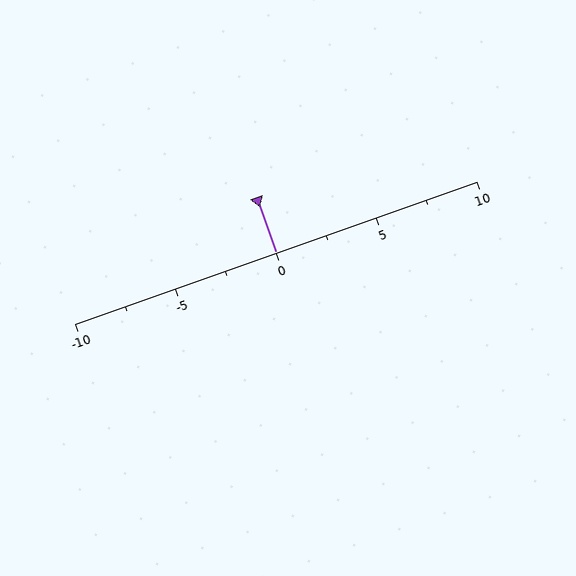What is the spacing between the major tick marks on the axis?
The major ticks are spaced 5 apart.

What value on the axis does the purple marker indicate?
The marker indicates approximately 0.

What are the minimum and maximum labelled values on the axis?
The axis runs from -10 to 10.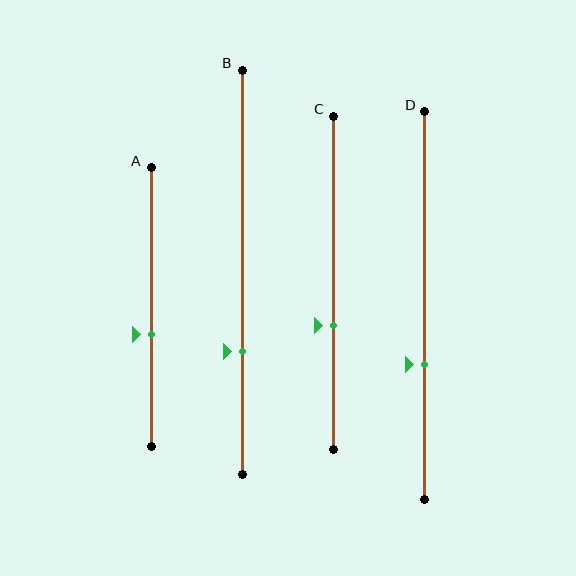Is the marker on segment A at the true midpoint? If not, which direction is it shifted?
No, the marker on segment A is shifted downward by about 10% of the segment length.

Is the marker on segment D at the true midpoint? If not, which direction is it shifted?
No, the marker on segment D is shifted downward by about 15% of the segment length.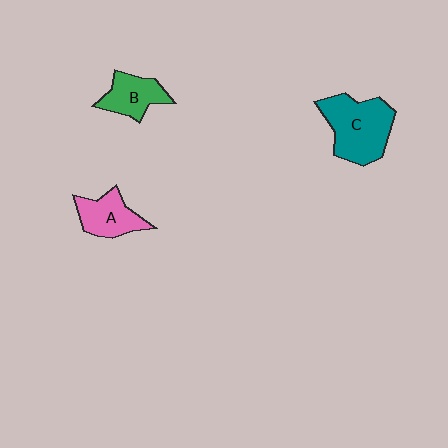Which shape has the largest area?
Shape C (teal).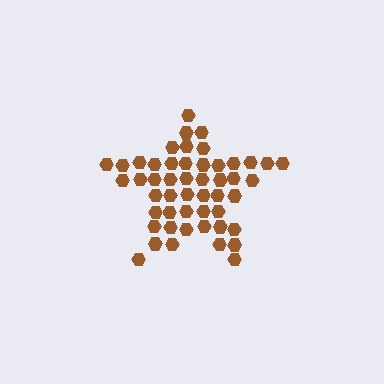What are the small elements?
The small elements are hexagons.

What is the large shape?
The large shape is a star.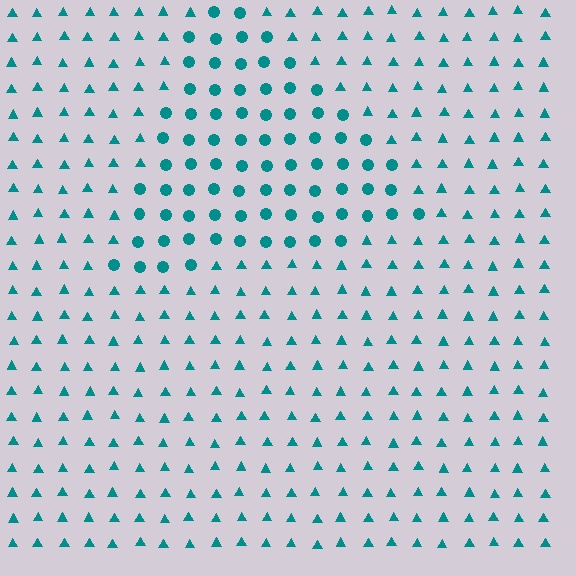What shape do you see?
I see a triangle.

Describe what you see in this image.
The image is filled with small teal elements arranged in a uniform grid. A triangle-shaped region contains circles, while the surrounding area contains triangles. The boundary is defined purely by the change in element shape.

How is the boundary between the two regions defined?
The boundary is defined by a change in element shape: circles inside vs. triangles outside. All elements share the same color and spacing.